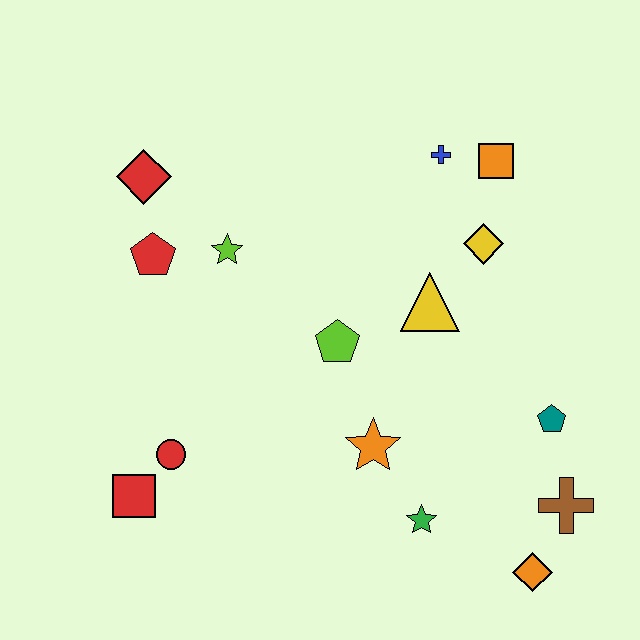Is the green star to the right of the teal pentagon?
No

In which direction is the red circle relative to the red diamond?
The red circle is below the red diamond.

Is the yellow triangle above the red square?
Yes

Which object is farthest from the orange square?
The red square is farthest from the orange square.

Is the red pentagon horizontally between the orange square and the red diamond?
Yes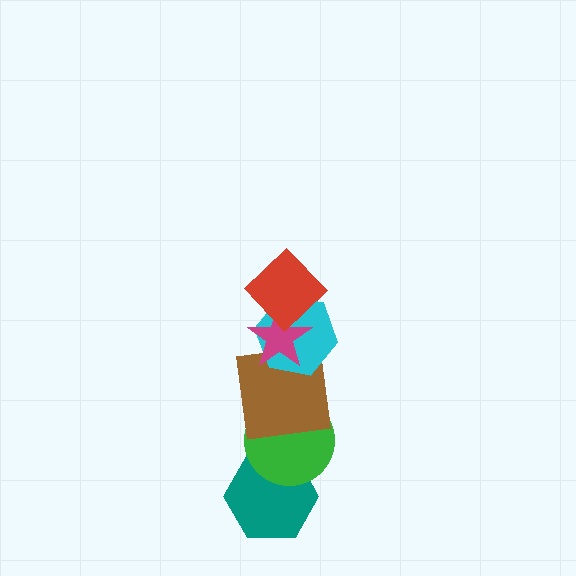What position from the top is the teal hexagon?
The teal hexagon is 6th from the top.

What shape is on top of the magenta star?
The red diamond is on top of the magenta star.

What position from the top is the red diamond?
The red diamond is 1st from the top.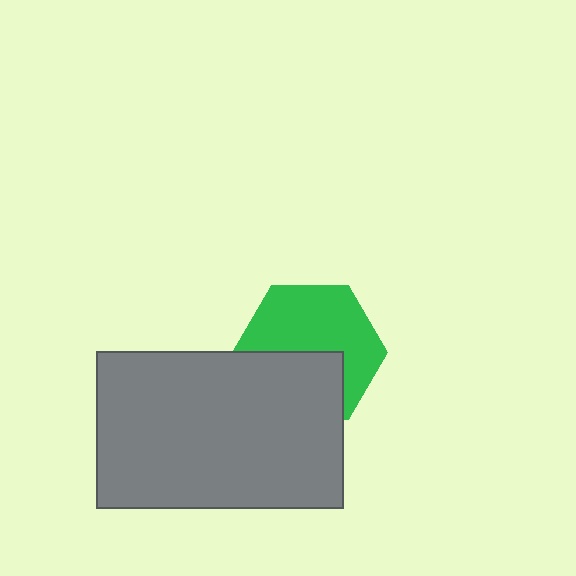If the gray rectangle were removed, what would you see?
You would see the complete green hexagon.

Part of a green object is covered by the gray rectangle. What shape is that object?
It is a hexagon.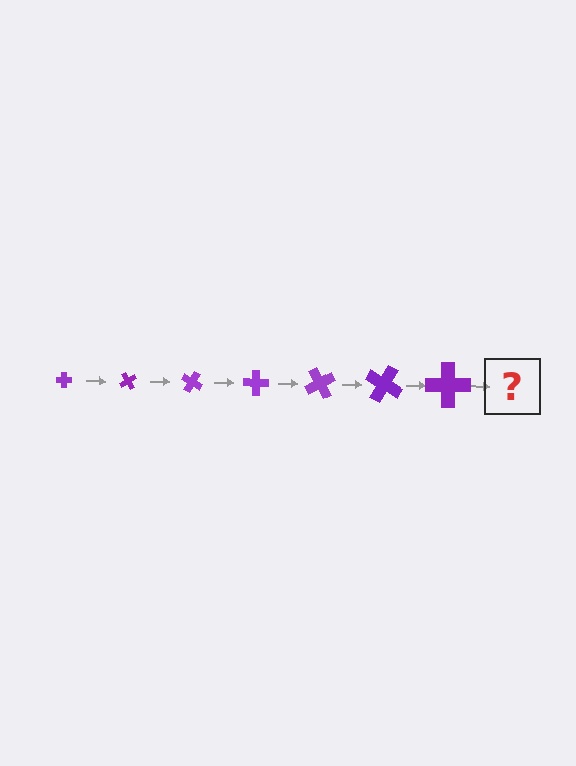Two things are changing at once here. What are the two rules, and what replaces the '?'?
The two rules are that the cross grows larger each step and it rotates 60 degrees each step. The '?' should be a cross, larger than the previous one and rotated 420 degrees from the start.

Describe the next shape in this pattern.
It should be a cross, larger than the previous one and rotated 420 degrees from the start.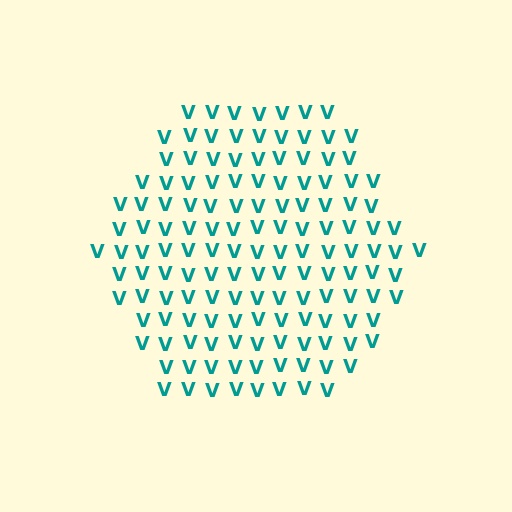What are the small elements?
The small elements are letter V's.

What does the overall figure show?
The overall figure shows a hexagon.